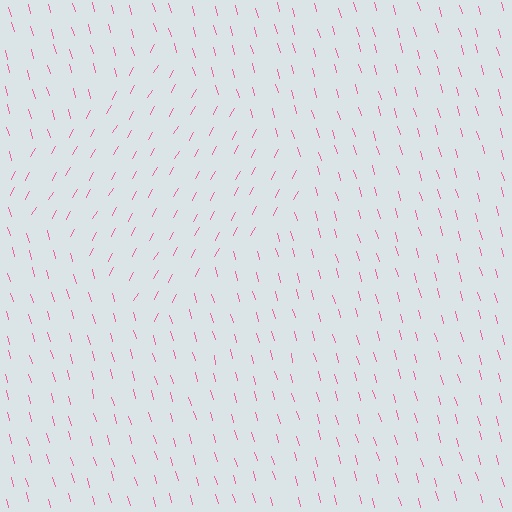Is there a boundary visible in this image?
Yes, there is a texture boundary formed by a change in line orientation.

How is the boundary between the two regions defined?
The boundary is defined purely by a change in line orientation (approximately 45 degrees difference). All lines are the same color and thickness.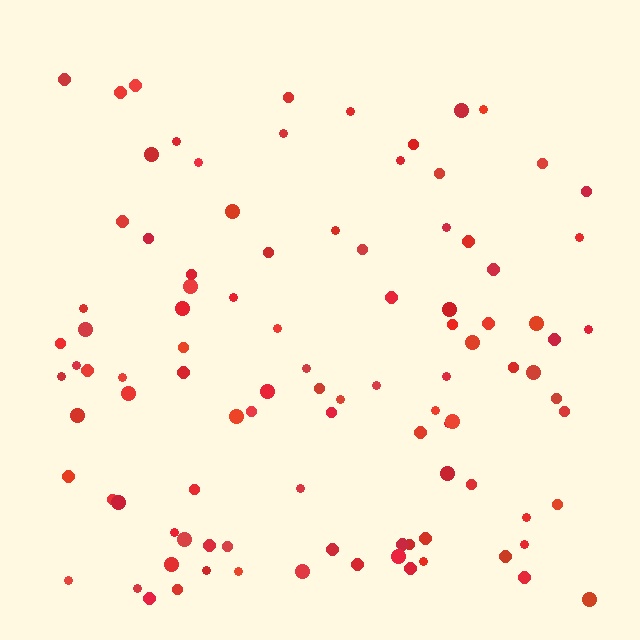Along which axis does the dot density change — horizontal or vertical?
Vertical.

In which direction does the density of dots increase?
From top to bottom, with the bottom side densest.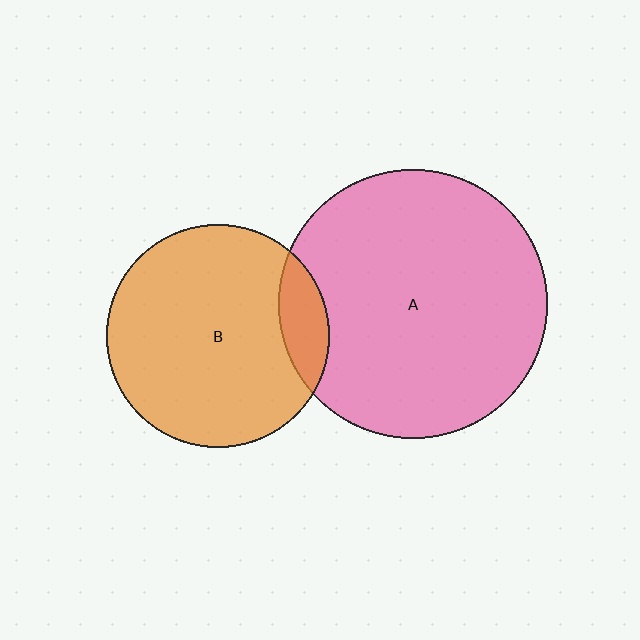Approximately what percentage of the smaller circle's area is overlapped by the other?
Approximately 10%.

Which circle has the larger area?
Circle A (pink).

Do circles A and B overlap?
Yes.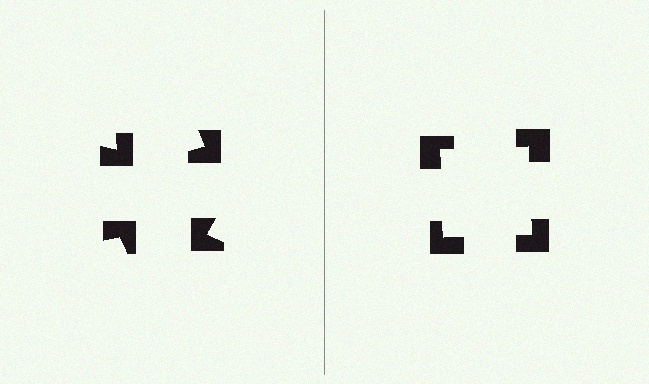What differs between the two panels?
The notched squares are positioned identically on both sides; only the wedge orientations differ. On the right they align to a square; on the left they are misaligned.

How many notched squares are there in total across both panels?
8 — 4 on each side.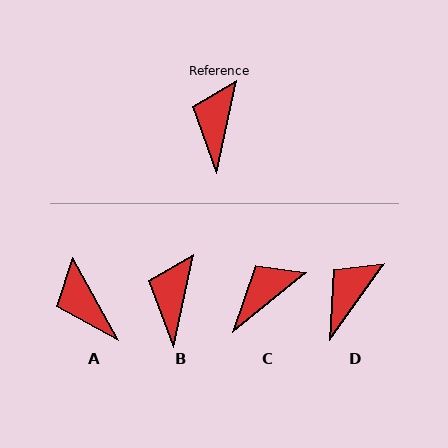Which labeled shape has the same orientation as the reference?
B.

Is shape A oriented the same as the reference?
No, it is off by about 41 degrees.